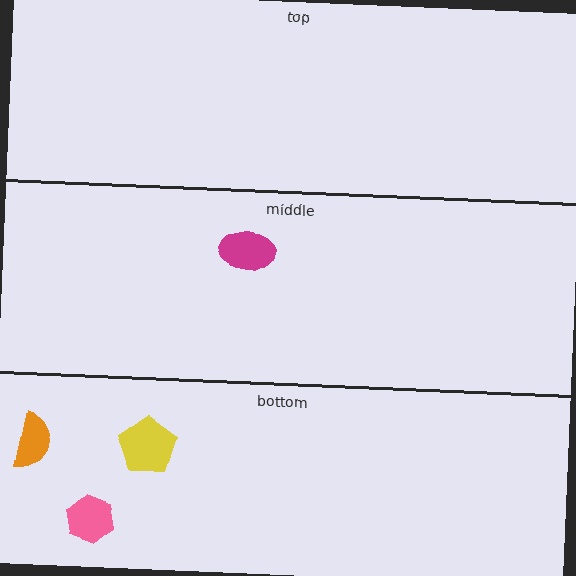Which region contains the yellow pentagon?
The bottom region.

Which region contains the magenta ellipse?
The middle region.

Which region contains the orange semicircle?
The bottom region.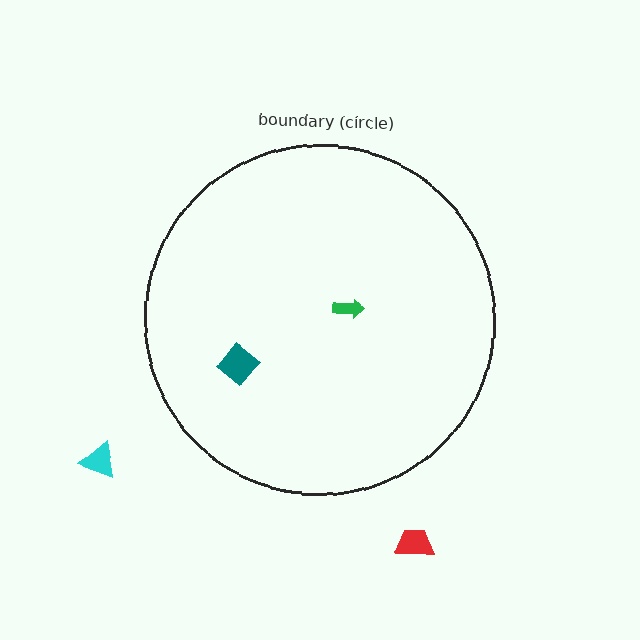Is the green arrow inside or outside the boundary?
Inside.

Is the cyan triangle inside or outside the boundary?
Outside.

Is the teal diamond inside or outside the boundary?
Inside.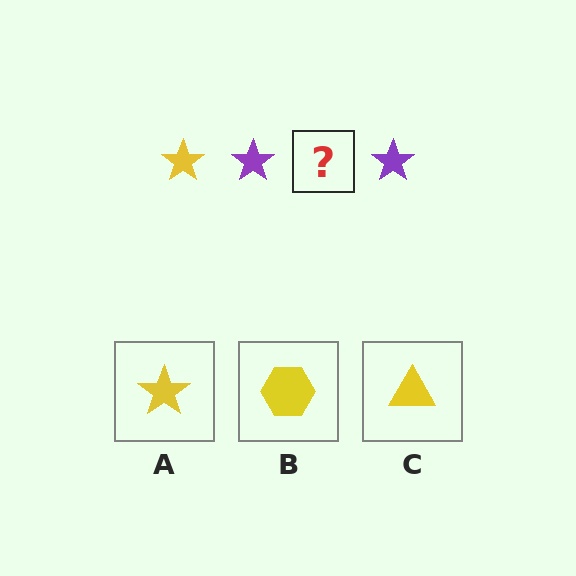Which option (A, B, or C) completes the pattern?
A.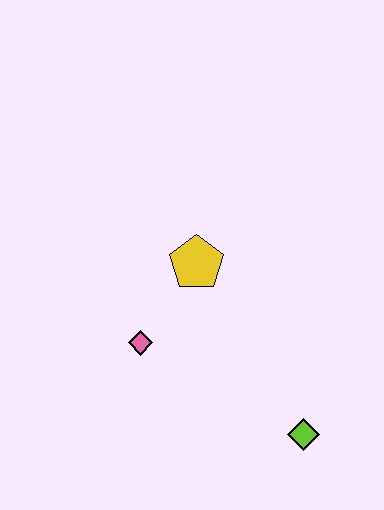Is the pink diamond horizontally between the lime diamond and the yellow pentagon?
No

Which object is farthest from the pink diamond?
The lime diamond is farthest from the pink diamond.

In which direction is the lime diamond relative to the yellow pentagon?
The lime diamond is below the yellow pentagon.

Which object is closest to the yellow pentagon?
The pink diamond is closest to the yellow pentagon.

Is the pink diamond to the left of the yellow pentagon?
Yes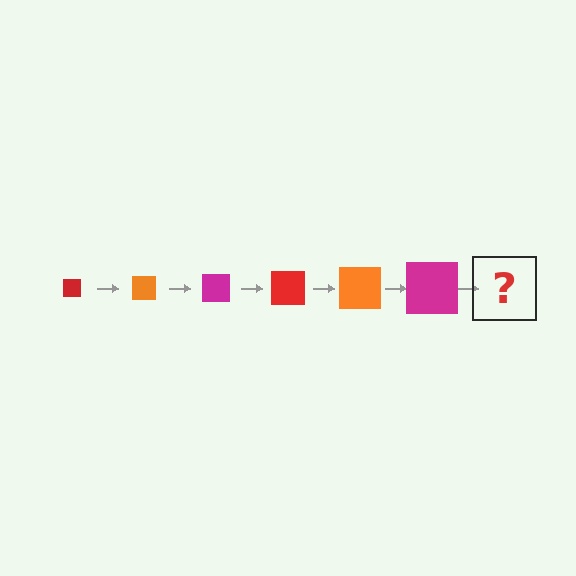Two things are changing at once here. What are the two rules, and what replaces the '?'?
The two rules are that the square grows larger each step and the color cycles through red, orange, and magenta. The '?' should be a red square, larger than the previous one.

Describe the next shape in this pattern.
It should be a red square, larger than the previous one.